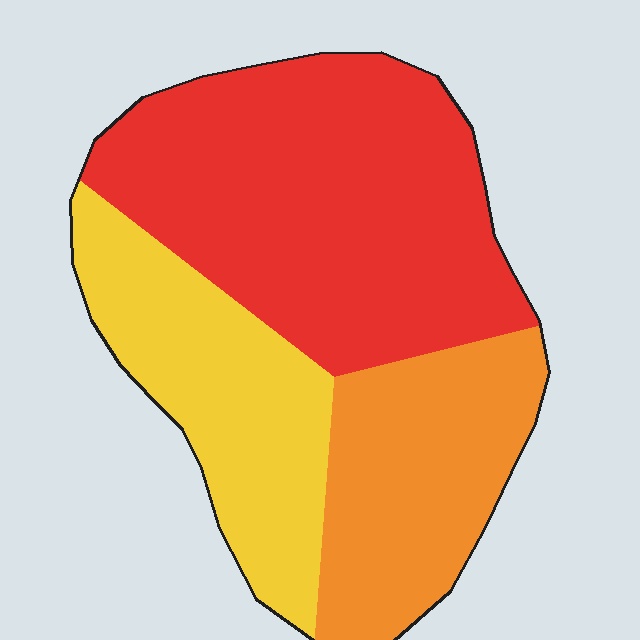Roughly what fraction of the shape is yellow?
Yellow covers 27% of the shape.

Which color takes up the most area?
Red, at roughly 50%.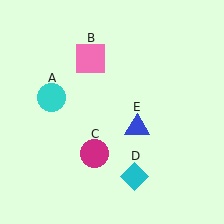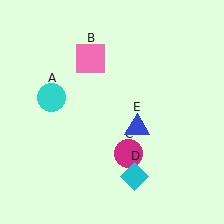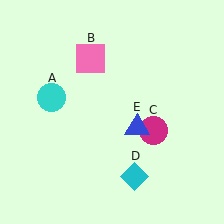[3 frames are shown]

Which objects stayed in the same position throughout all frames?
Cyan circle (object A) and pink square (object B) and cyan diamond (object D) and blue triangle (object E) remained stationary.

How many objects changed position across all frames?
1 object changed position: magenta circle (object C).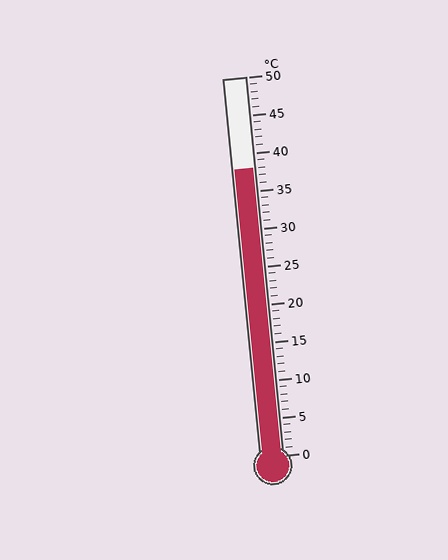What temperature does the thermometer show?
The thermometer shows approximately 38°C.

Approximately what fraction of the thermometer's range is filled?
The thermometer is filled to approximately 75% of its range.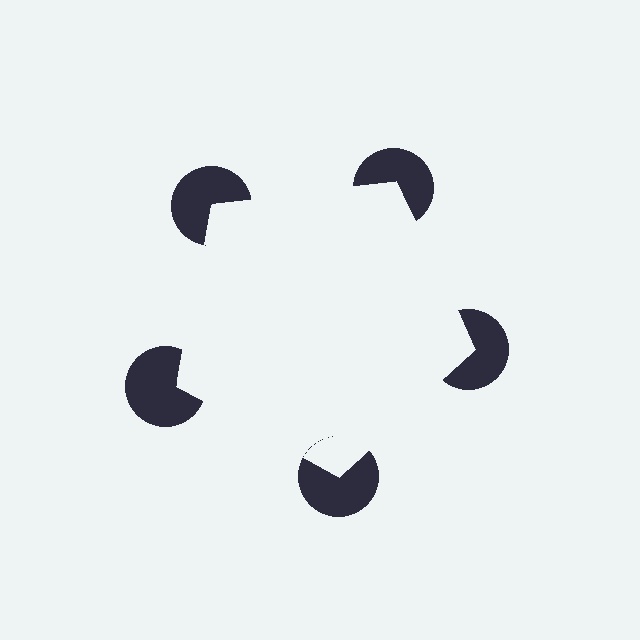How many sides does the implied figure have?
5 sides.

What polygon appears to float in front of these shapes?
An illusory pentagon — its edges are inferred from the aligned wedge cuts in the pac-man discs, not physically drawn.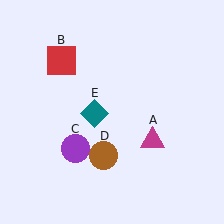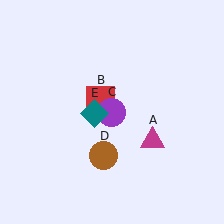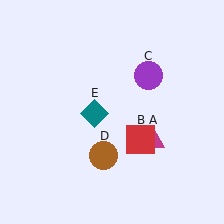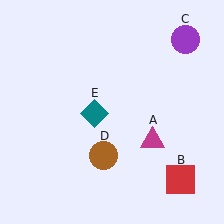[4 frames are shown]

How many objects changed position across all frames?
2 objects changed position: red square (object B), purple circle (object C).